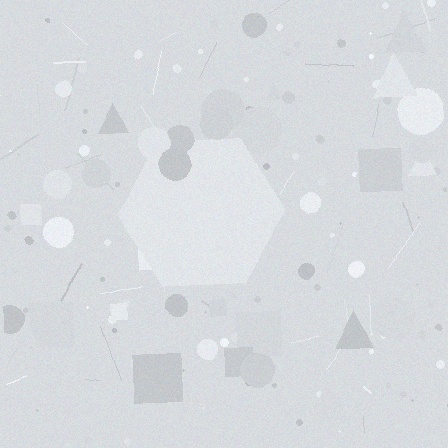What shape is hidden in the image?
A hexagon is hidden in the image.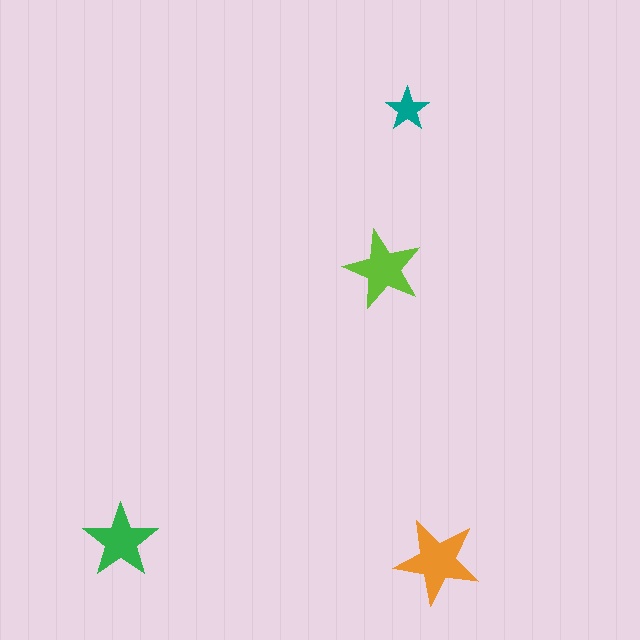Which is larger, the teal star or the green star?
The green one.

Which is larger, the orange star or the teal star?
The orange one.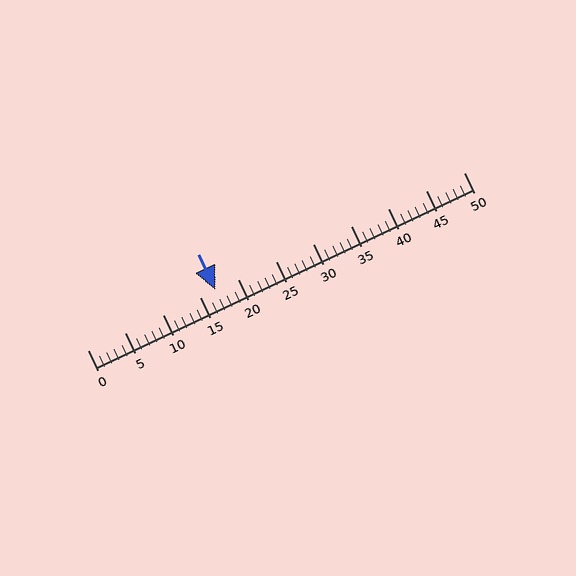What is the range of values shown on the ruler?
The ruler shows values from 0 to 50.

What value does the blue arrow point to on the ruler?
The blue arrow points to approximately 17.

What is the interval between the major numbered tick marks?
The major tick marks are spaced 5 units apart.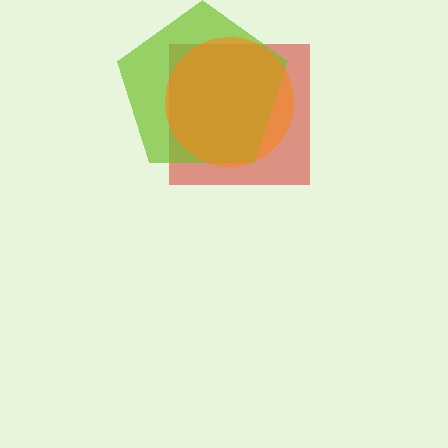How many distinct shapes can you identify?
There are 3 distinct shapes: a red square, a lime pentagon, an orange circle.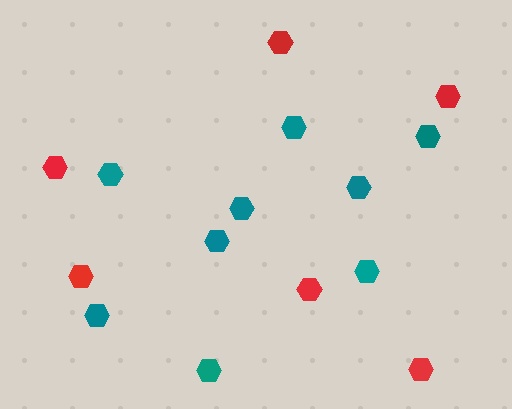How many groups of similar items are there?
There are 2 groups: one group of teal hexagons (9) and one group of red hexagons (6).